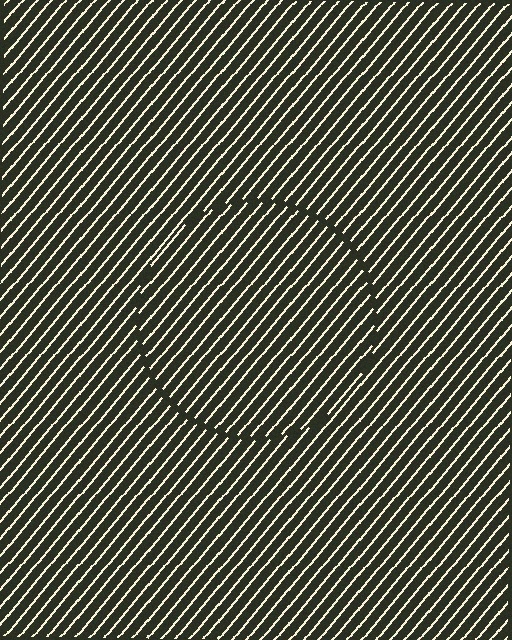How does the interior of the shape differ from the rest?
The interior of the shape contains the same grating, shifted by half a period — the contour is defined by the phase discontinuity where line-ends from the inner and outer gratings abut.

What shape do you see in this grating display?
An illusory circle. The interior of the shape contains the same grating, shifted by half a period — the contour is defined by the phase discontinuity where line-ends from the inner and outer gratings abut.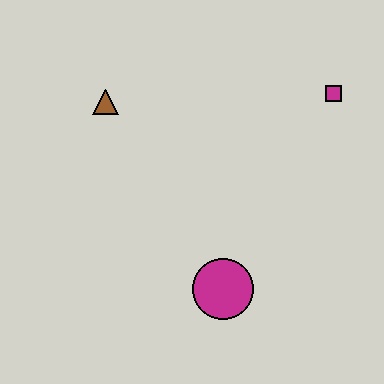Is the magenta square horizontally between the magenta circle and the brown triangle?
No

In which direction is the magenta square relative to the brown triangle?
The magenta square is to the right of the brown triangle.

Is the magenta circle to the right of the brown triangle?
Yes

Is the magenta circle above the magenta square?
No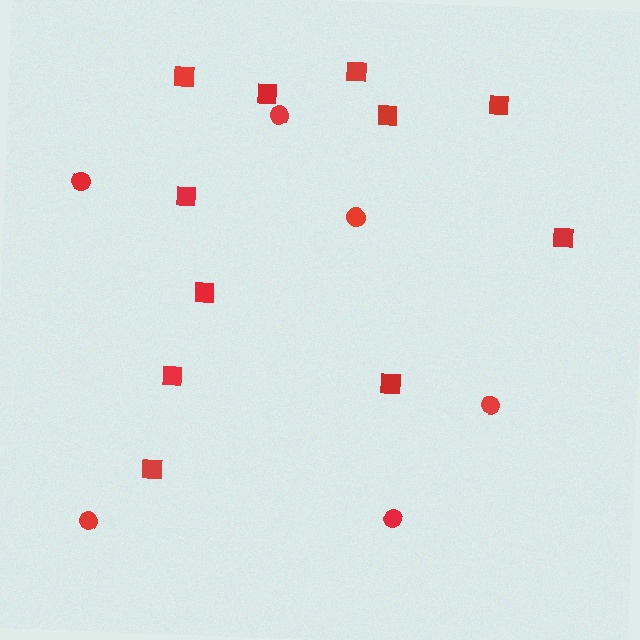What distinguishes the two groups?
There are 2 groups: one group of squares (11) and one group of circles (6).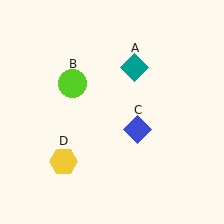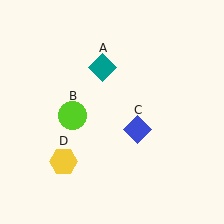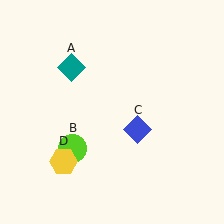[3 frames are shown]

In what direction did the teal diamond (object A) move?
The teal diamond (object A) moved left.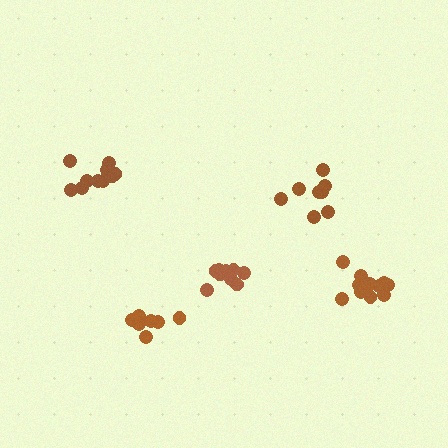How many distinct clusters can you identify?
There are 5 distinct clusters.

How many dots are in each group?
Group 1: 8 dots, Group 2: 7 dots, Group 3: 10 dots, Group 4: 11 dots, Group 5: 11 dots (47 total).